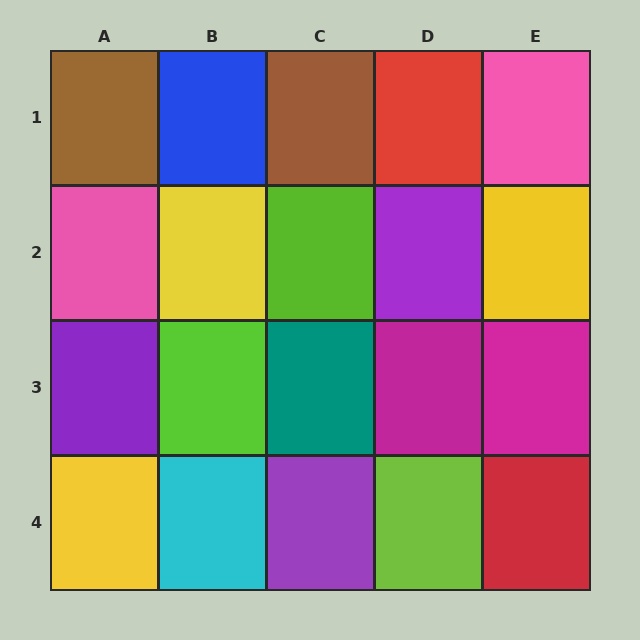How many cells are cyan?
1 cell is cyan.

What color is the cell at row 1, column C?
Brown.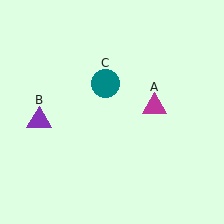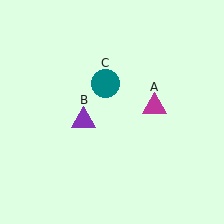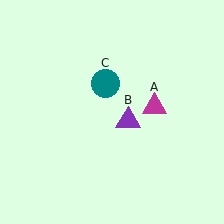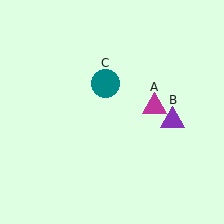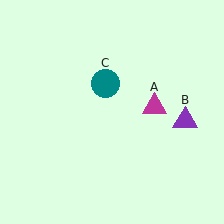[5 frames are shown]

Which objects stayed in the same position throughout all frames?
Magenta triangle (object A) and teal circle (object C) remained stationary.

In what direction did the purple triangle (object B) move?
The purple triangle (object B) moved right.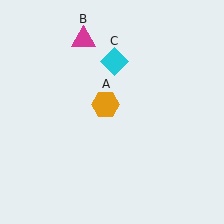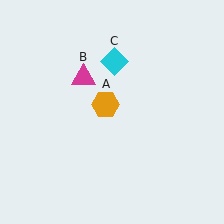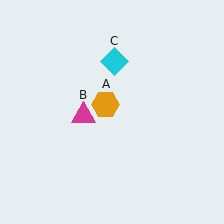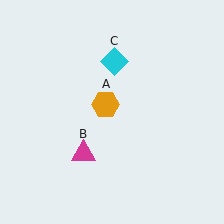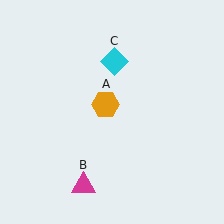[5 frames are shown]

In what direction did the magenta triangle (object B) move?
The magenta triangle (object B) moved down.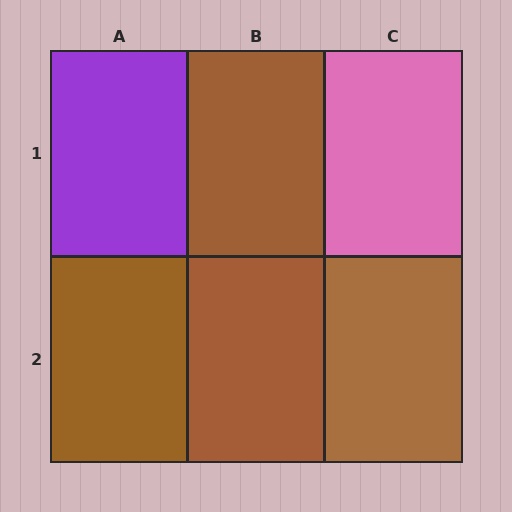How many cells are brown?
4 cells are brown.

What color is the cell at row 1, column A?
Purple.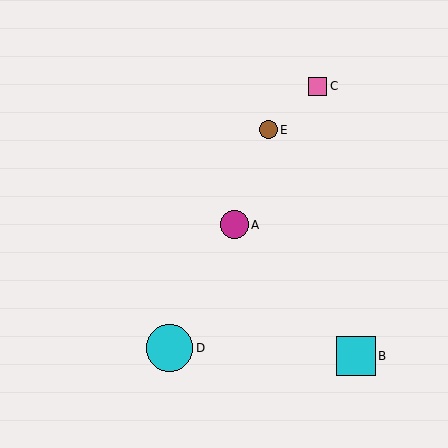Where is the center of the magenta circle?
The center of the magenta circle is at (234, 225).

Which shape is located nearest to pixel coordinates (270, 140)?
The brown circle (labeled E) at (268, 130) is nearest to that location.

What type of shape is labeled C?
Shape C is a pink square.